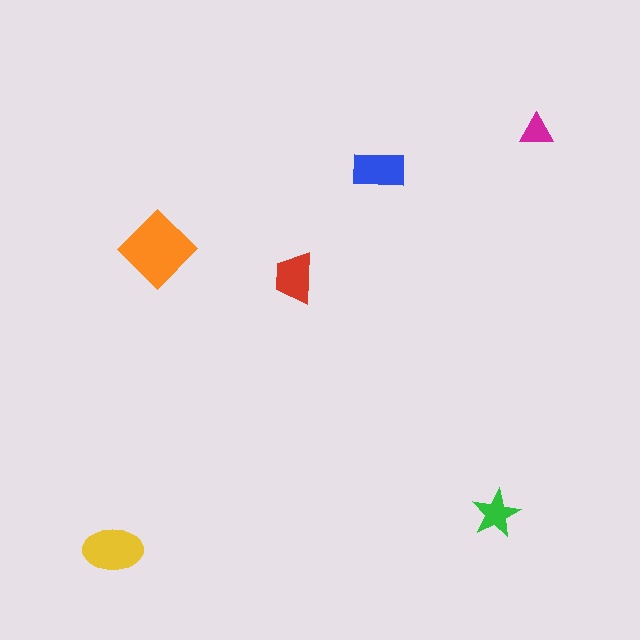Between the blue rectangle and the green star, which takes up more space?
The blue rectangle.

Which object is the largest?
The orange diamond.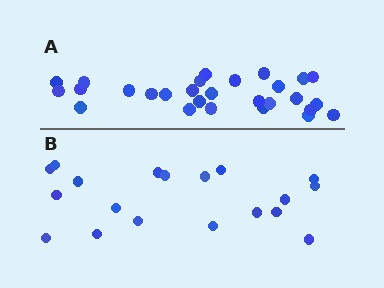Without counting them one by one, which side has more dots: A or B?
Region A (the top region) has more dots.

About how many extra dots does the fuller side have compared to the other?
Region A has roughly 8 or so more dots than region B.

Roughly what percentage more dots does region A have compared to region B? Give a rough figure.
About 45% more.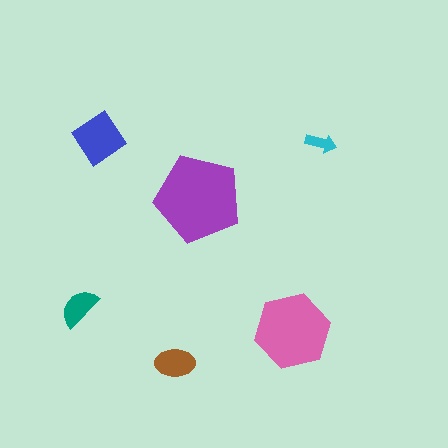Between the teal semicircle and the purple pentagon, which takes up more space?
The purple pentagon.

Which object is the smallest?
The cyan arrow.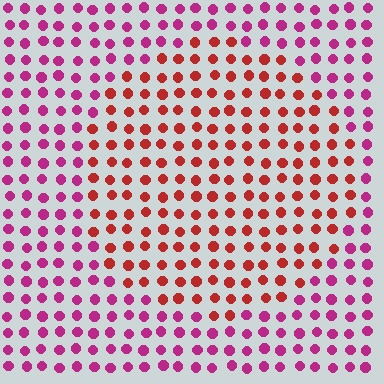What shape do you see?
I see a circle.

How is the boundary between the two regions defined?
The boundary is defined purely by a slight shift in hue (about 39 degrees). Spacing, size, and orientation are identical on both sides.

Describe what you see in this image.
The image is filled with small magenta elements in a uniform arrangement. A circle-shaped region is visible where the elements are tinted to a slightly different hue, forming a subtle color boundary.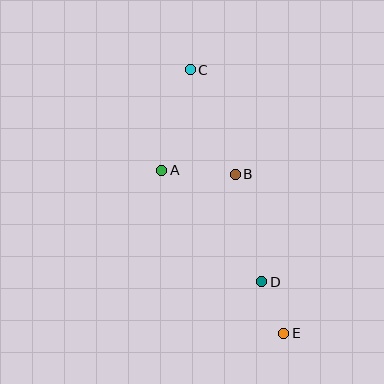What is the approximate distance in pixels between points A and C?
The distance between A and C is approximately 105 pixels.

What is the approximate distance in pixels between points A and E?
The distance between A and E is approximately 204 pixels.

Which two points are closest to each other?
Points D and E are closest to each other.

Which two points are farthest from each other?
Points C and E are farthest from each other.